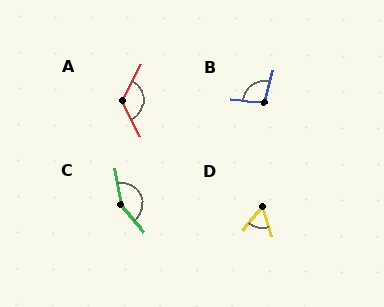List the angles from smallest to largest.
D (56°), B (102°), A (125°), C (149°).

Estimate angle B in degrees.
Approximately 102 degrees.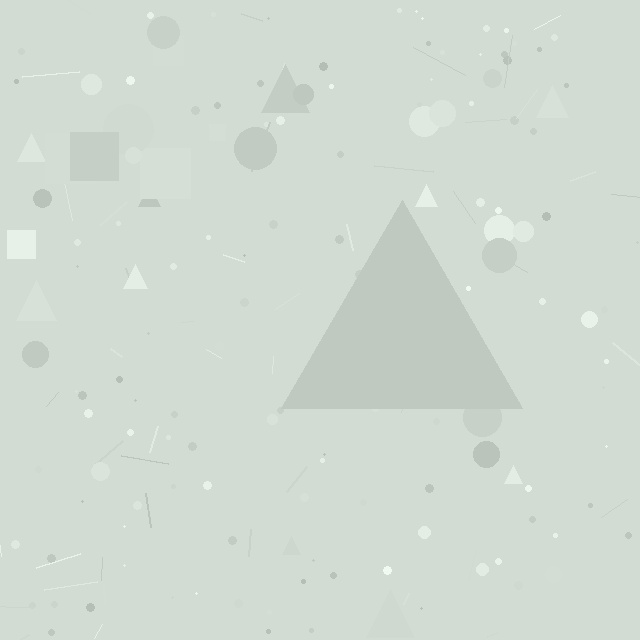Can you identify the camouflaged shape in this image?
The camouflaged shape is a triangle.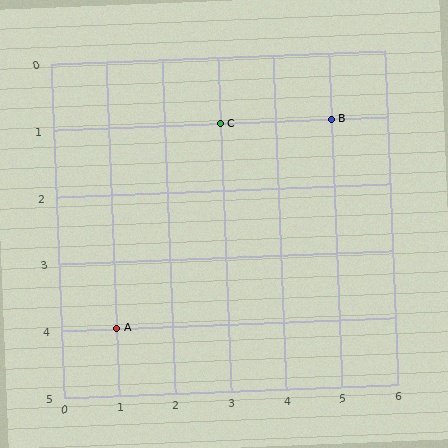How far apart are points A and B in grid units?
Points A and B are 4 columns and 3 rows apart (about 5.0 grid units diagonally).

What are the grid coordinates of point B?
Point B is at grid coordinates (5, 1).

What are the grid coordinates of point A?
Point A is at grid coordinates (1, 4).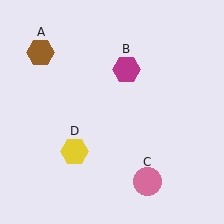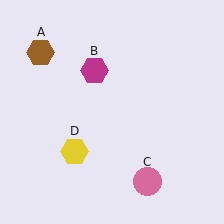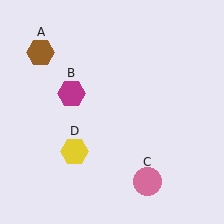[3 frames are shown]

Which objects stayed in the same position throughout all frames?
Brown hexagon (object A) and pink circle (object C) and yellow hexagon (object D) remained stationary.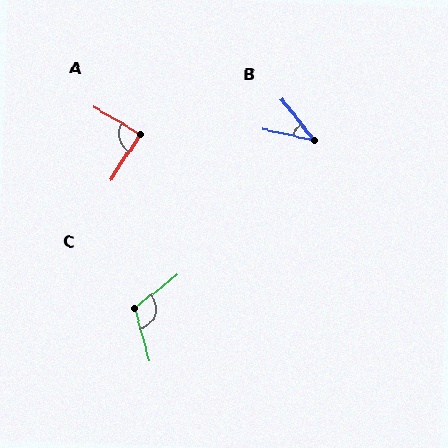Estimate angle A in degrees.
Approximately 87 degrees.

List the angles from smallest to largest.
B (38°), A (87°), C (113°).